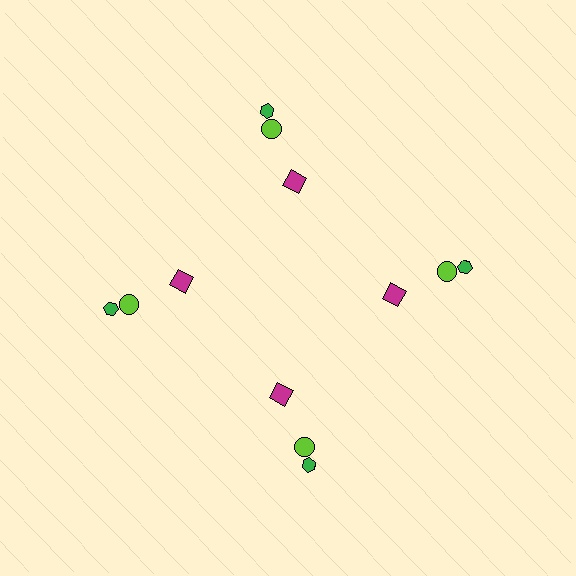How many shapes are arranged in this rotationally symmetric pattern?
There are 12 shapes, arranged in 4 groups of 3.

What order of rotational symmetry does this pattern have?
This pattern has 4-fold rotational symmetry.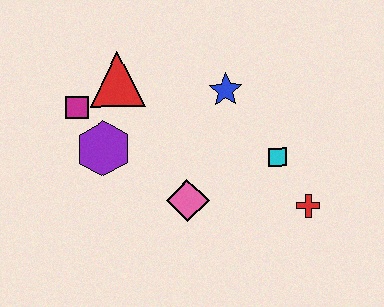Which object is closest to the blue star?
The cyan square is closest to the blue star.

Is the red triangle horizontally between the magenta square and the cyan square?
Yes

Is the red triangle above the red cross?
Yes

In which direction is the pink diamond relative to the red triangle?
The pink diamond is below the red triangle.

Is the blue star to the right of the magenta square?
Yes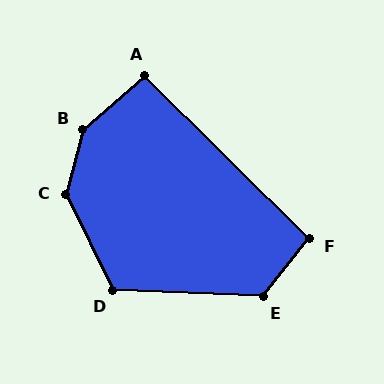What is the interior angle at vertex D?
Approximately 118 degrees (obtuse).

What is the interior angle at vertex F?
Approximately 96 degrees (obtuse).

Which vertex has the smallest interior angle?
A, at approximately 94 degrees.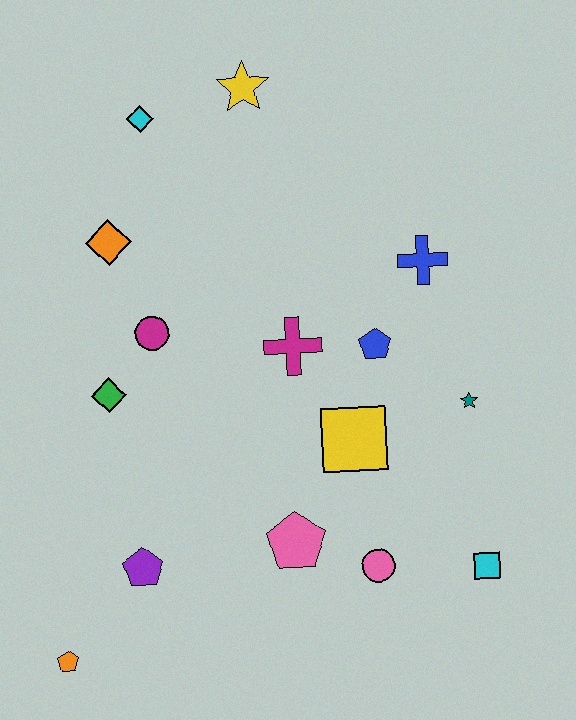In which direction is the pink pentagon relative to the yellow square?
The pink pentagon is below the yellow square.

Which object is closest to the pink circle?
The pink pentagon is closest to the pink circle.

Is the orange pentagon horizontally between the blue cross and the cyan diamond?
No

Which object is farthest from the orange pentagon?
The yellow star is farthest from the orange pentagon.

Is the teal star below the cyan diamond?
Yes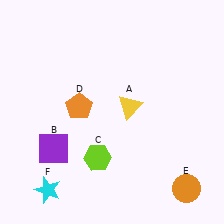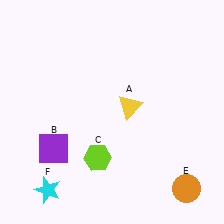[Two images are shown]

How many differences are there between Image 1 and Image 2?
There is 1 difference between the two images.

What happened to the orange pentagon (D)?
The orange pentagon (D) was removed in Image 2. It was in the top-left area of Image 1.